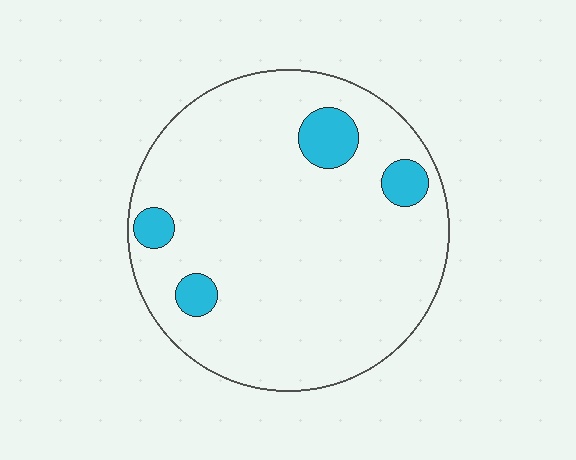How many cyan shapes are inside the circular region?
4.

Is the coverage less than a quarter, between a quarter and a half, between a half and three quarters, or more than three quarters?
Less than a quarter.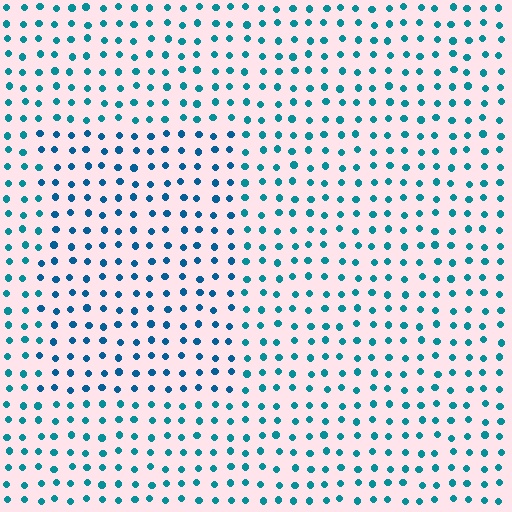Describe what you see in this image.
The image is filled with small teal elements in a uniform arrangement. A rectangle-shaped region is visible where the elements are tinted to a slightly different hue, forming a subtle color boundary.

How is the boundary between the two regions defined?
The boundary is defined purely by a slight shift in hue (about 20 degrees). Spacing, size, and orientation are identical on both sides.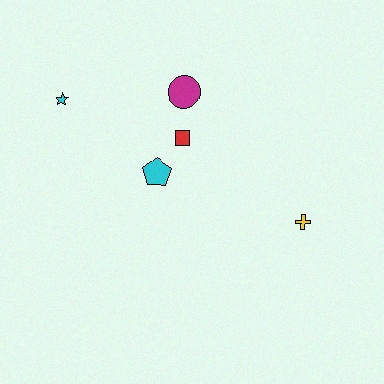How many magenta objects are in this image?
There is 1 magenta object.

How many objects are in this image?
There are 5 objects.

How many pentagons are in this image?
There is 1 pentagon.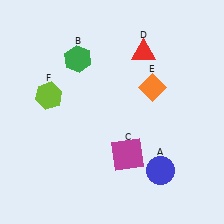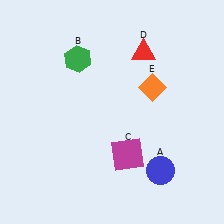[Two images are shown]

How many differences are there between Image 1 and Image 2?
There is 1 difference between the two images.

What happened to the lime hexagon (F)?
The lime hexagon (F) was removed in Image 2. It was in the top-left area of Image 1.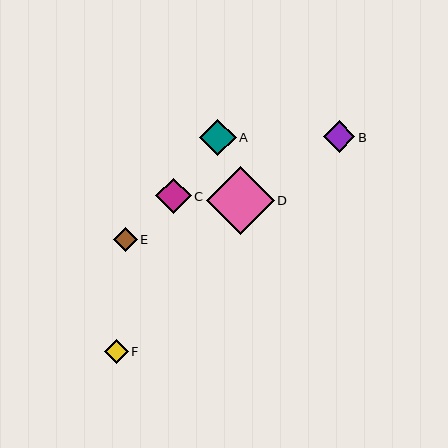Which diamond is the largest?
Diamond D is the largest with a size of approximately 67 pixels.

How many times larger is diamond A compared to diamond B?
Diamond A is approximately 1.2 times the size of diamond B.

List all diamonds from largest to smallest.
From largest to smallest: D, A, C, B, F, E.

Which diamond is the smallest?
Diamond E is the smallest with a size of approximately 24 pixels.